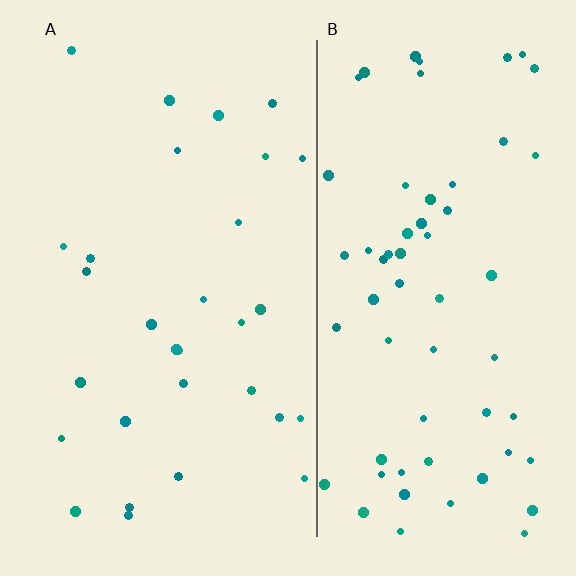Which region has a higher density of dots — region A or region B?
B (the right).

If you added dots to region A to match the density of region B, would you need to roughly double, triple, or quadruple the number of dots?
Approximately double.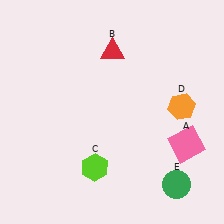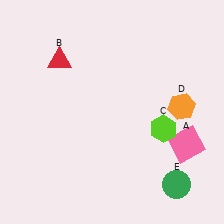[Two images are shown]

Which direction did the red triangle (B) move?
The red triangle (B) moved left.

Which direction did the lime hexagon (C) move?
The lime hexagon (C) moved right.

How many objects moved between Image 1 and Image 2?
2 objects moved between the two images.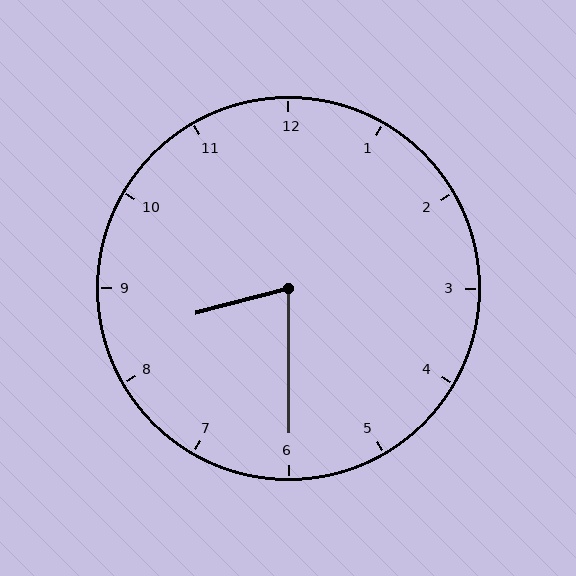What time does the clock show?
8:30.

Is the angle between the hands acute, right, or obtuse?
It is acute.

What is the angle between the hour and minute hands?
Approximately 75 degrees.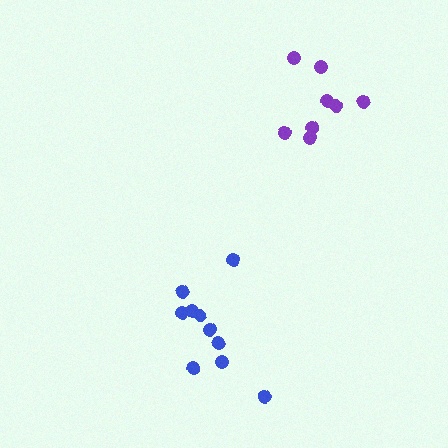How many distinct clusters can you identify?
There are 2 distinct clusters.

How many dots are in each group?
Group 1: 10 dots, Group 2: 8 dots (18 total).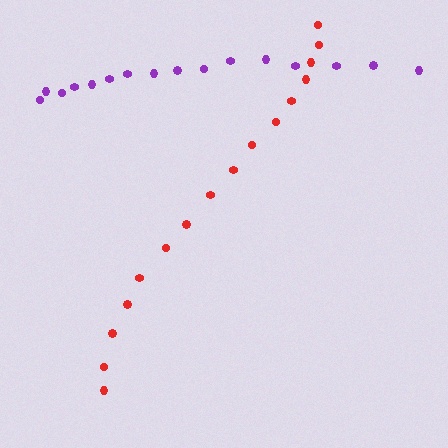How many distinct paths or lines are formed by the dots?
There are 2 distinct paths.